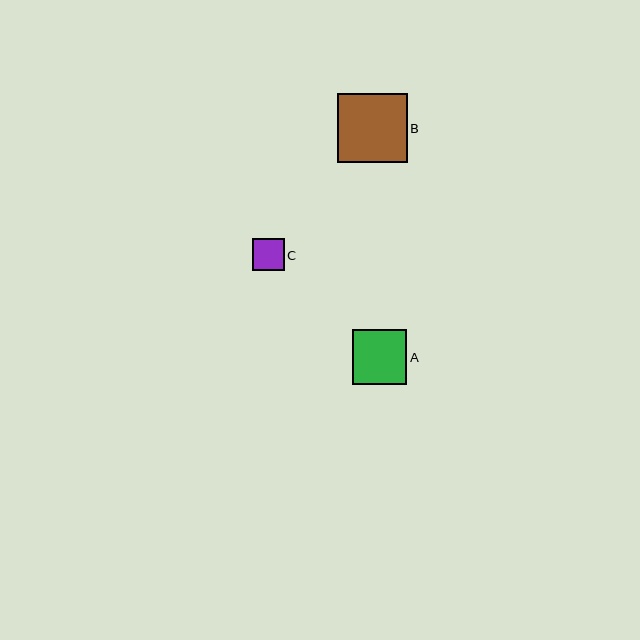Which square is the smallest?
Square C is the smallest with a size of approximately 32 pixels.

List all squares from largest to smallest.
From largest to smallest: B, A, C.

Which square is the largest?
Square B is the largest with a size of approximately 69 pixels.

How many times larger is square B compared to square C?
Square B is approximately 2.2 times the size of square C.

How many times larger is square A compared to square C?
Square A is approximately 1.7 times the size of square C.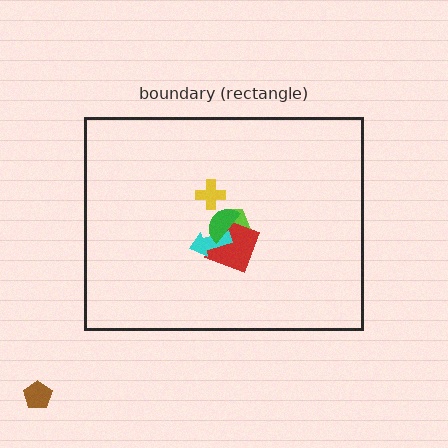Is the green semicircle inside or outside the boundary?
Inside.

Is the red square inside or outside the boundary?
Inside.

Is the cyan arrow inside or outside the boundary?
Inside.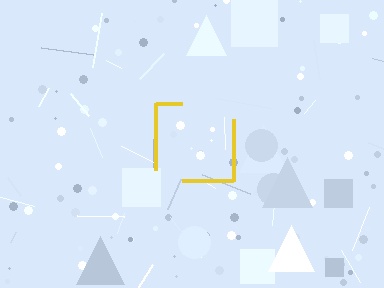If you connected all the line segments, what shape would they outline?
They would outline a square.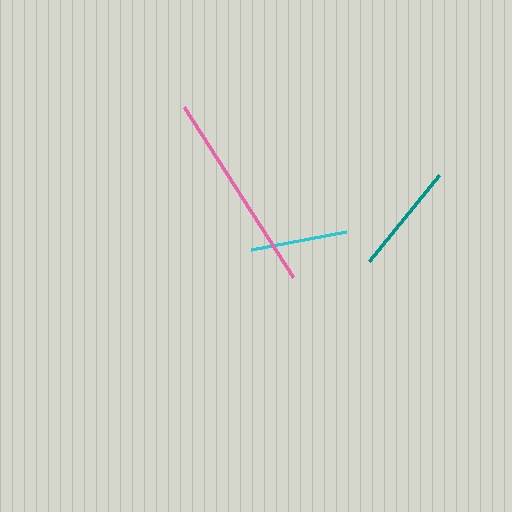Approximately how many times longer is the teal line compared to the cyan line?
The teal line is approximately 1.1 times the length of the cyan line.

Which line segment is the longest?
The pink line is the longest at approximately 201 pixels.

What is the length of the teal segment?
The teal segment is approximately 112 pixels long.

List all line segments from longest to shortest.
From longest to shortest: pink, teal, cyan.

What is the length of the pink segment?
The pink segment is approximately 201 pixels long.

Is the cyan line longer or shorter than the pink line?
The pink line is longer than the cyan line.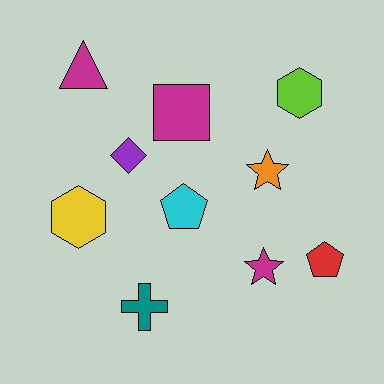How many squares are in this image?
There is 1 square.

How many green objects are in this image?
There are no green objects.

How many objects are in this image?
There are 10 objects.